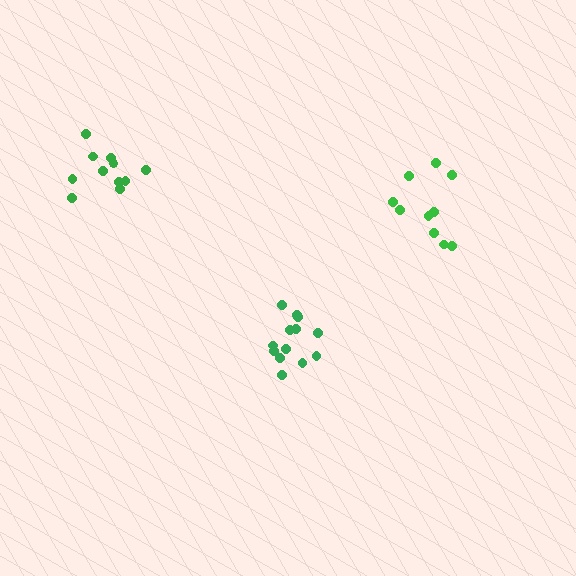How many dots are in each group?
Group 1: 11 dots, Group 2: 13 dots, Group 3: 10 dots (34 total).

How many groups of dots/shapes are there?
There are 3 groups.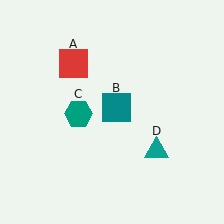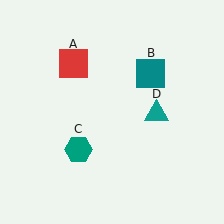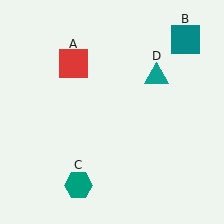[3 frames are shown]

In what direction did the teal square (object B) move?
The teal square (object B) moved up and to the right.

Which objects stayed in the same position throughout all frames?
Red square (object A) remained stationary.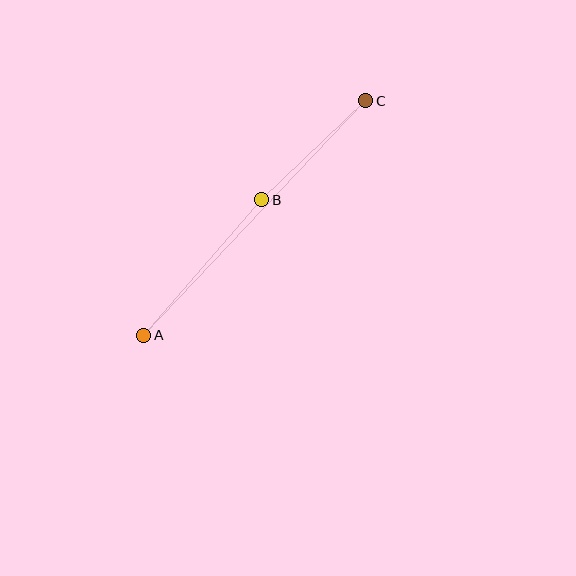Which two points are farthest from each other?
Points A and C are farthest from each other.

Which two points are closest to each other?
Points B and C are closest to each other.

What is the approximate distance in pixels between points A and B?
The distance between A and B is approximately 180 pixels.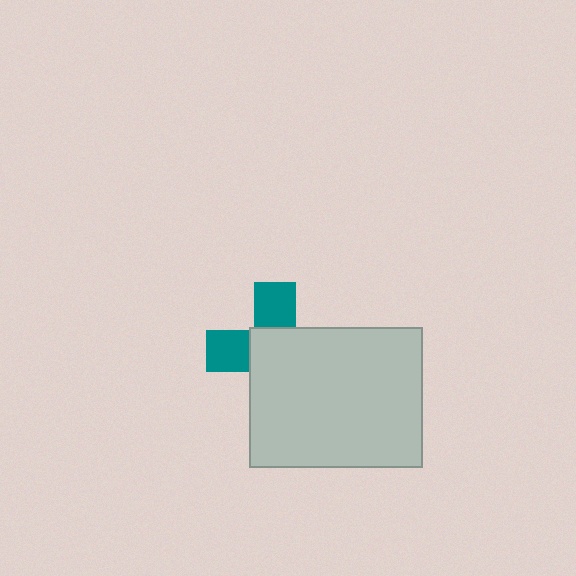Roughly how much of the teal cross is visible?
A small part of it is visible (roughly 38%).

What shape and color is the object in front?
The object in front is a light gray rectangle.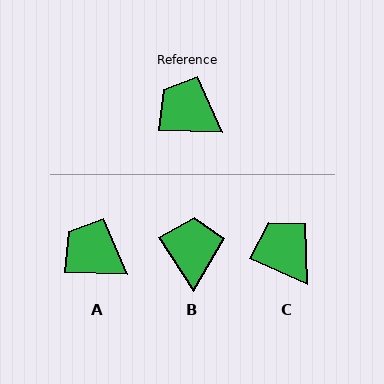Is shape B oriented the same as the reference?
No, it is off by about 55 degrees.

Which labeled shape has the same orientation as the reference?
A.